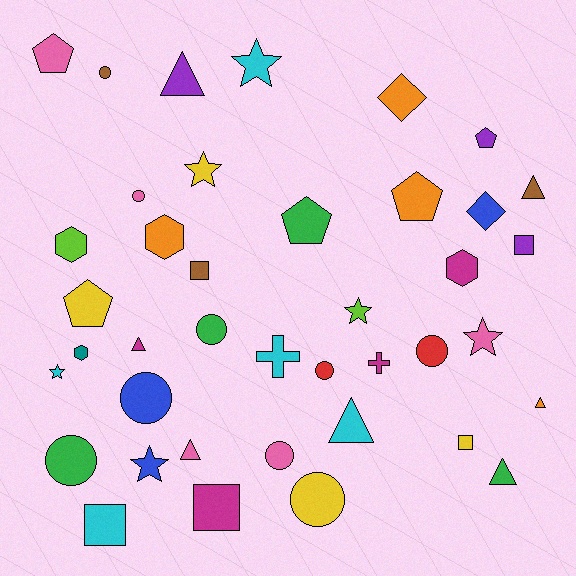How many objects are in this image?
There are 40 objects.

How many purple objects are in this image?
There are 3 purple objects.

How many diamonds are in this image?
There are 2 diamonds.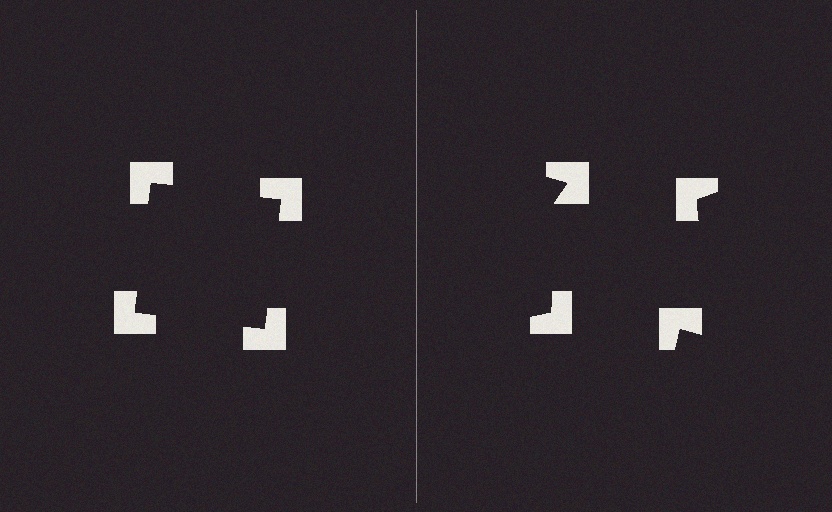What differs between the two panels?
The notched squares are positioned identically on both sides; only the wedge orientations differ. On the left they align to a square; on the right they are misaligned.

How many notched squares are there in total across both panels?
8 — 4 on each side.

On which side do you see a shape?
An illusory square appears on the left side. On the right side the wedge cuts are rotated, so no coherent shape forms.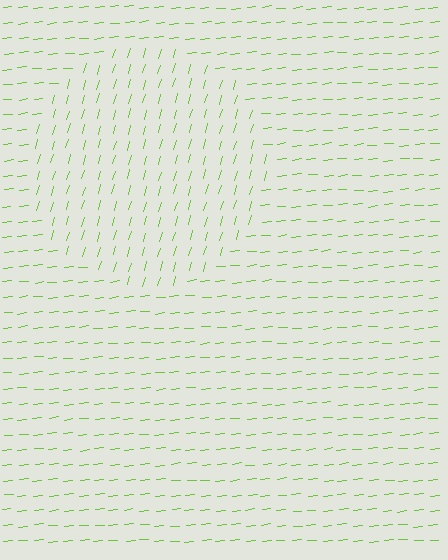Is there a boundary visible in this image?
Yes, there is a texture boundary formed by a change in line orientation.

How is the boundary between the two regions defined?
The boundary is defined purely by a change in line orientation (approximately 68 degrees difference). All lines are the same color and thickness.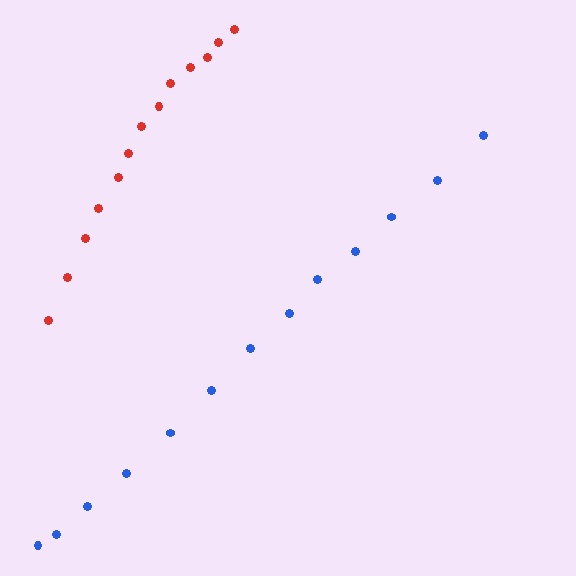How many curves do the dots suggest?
There are 2 distinct paths.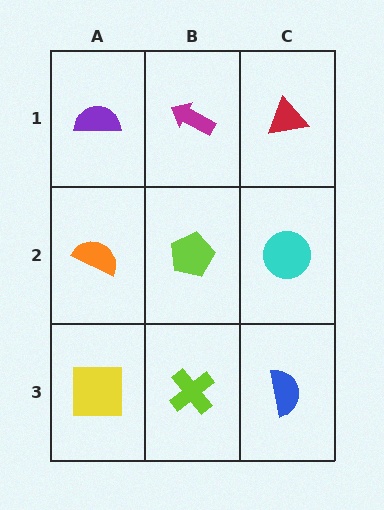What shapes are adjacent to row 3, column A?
An orange semicircle (row 2, column A), a lime cross (row 3, column B).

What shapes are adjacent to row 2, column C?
A red triangle (row 1, column C), a blue semicircle (row 3, column C), a lime pentagon (row 2, column B).